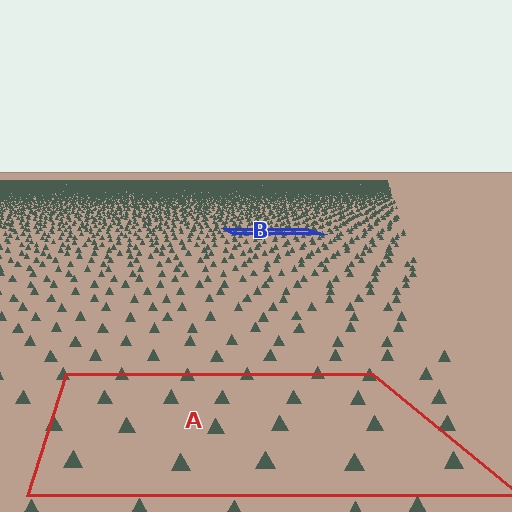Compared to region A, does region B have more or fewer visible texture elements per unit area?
Region B has more texture elements per unit area — they are packed more densely because it is farther away.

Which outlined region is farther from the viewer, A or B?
Region B is farther from the viewer — the texture elements inside it appear smaller and more densely packed.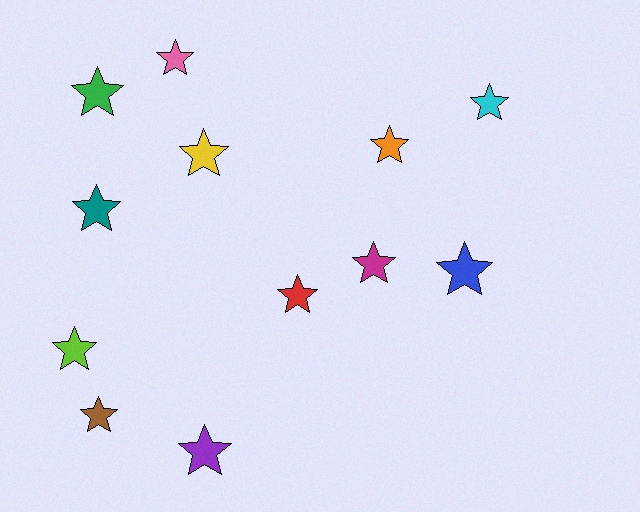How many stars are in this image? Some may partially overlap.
There are 12 stars.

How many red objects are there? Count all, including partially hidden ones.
There is 1 red object.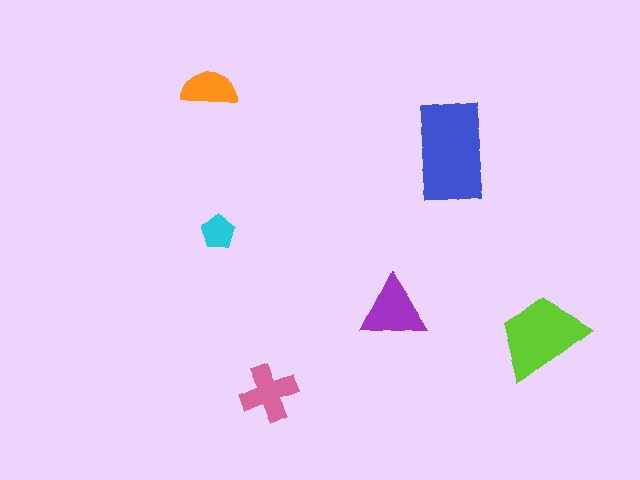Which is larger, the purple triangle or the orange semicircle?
The purple triangle.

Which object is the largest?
The blue rectangle.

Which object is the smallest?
The cyan pentagon.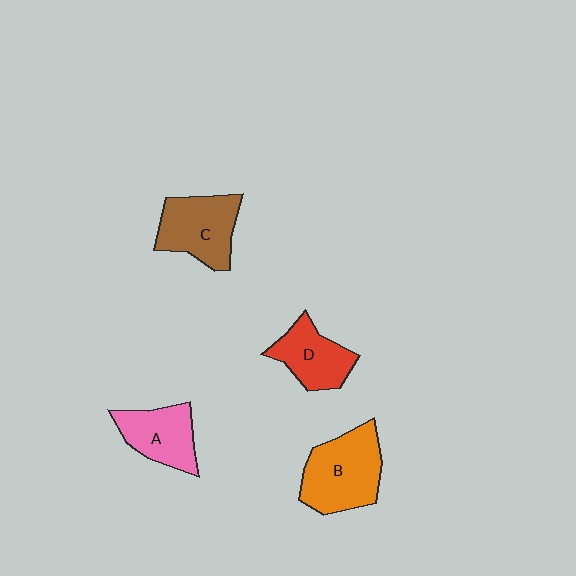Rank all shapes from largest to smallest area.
From largest to smallest: B (orange), C (brown), A (pink), D (red).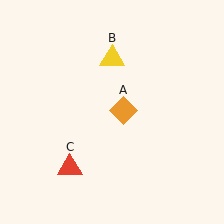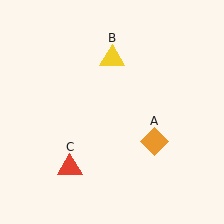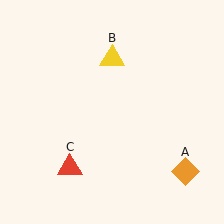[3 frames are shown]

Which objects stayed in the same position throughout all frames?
Yellow triangle (object B) and red triangle (object C) remained stationary.